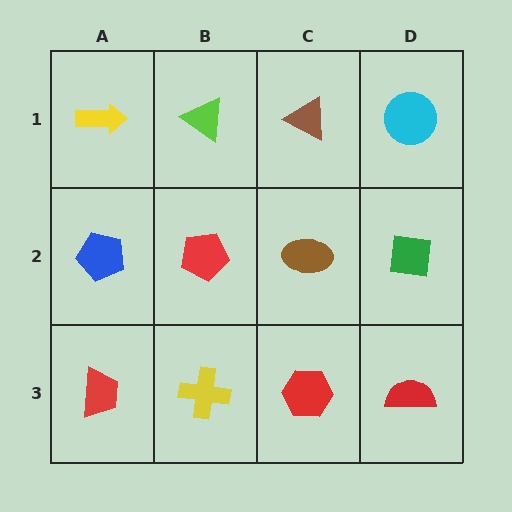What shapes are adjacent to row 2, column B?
A lime triangle (row 1, column B), a yellow cross (row 3, column B), a blue pentagon (row 2, column A), a brown ellipse (row 2, column C).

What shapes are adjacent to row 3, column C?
A brown ellipse (row 2, column C), a yellow cross (row 3, column B), a red semicircle (row 3, column D).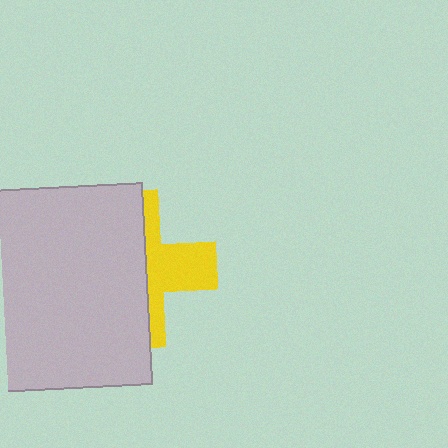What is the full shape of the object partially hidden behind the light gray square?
The partially hidden object is a yellow cross.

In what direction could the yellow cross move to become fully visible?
The yellow cross could move right. That would shift it out from behind the light gray square entirely.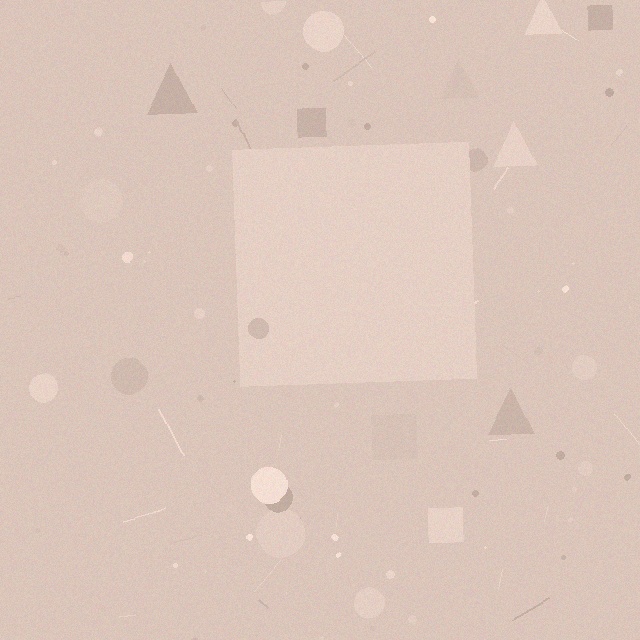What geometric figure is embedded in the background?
A square is embedded in the background.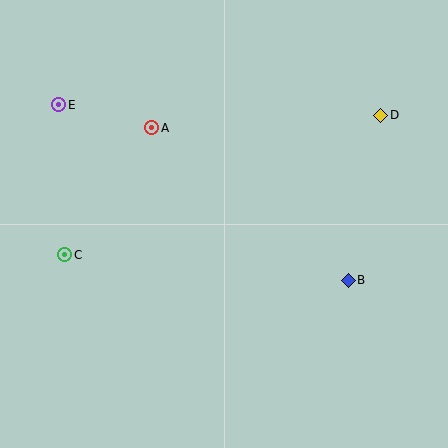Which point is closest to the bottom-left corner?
Point C is closest to the bottom-left corner.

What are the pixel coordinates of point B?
Point B is at (348, 280).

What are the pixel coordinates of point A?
Point A is at (152, 128).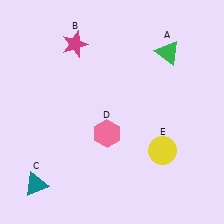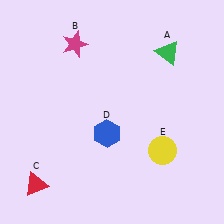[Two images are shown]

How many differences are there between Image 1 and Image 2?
There are 2 differences between the two images.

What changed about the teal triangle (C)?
In Image 1, C is teal. In Image 2, it changed to red.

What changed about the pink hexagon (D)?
In Image 1, D is pink. In Image 2, it changed to blue.